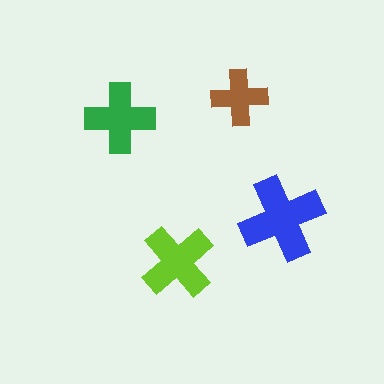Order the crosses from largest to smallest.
the blue one, the lime one, the green one, the brown one.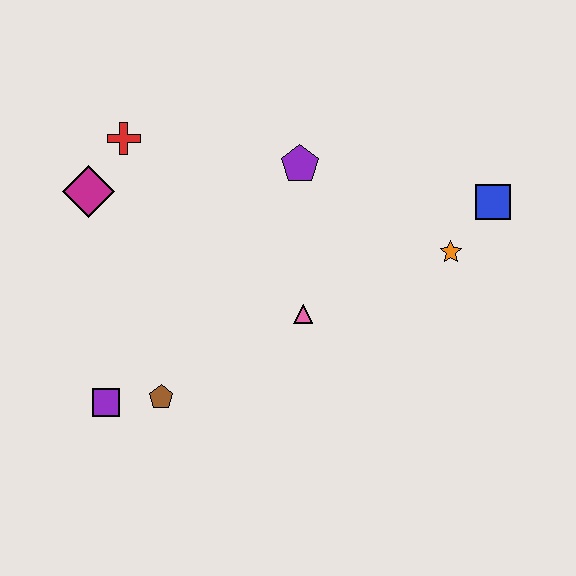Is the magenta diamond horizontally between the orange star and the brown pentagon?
No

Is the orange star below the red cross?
Yes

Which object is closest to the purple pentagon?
The pink triangle is closest to the purple pentagon.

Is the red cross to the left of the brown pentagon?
Yes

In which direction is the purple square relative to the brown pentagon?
The purple square is to the left of the brown pentagon.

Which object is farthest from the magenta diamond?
The blue square is farthest from the magenta diamond.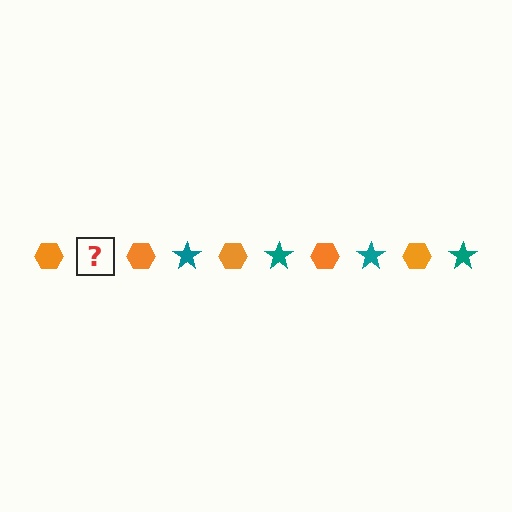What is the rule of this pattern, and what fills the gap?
The rule is that the pattern alternates between orange hexagon and teal star. The gap should be filled with a teal star.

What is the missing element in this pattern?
The missing element is a teal star.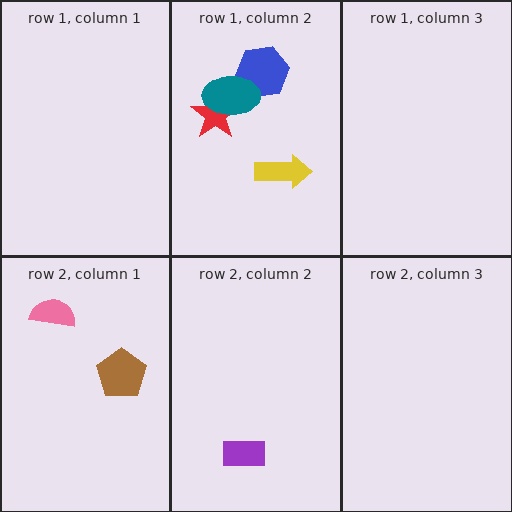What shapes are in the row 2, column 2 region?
The purple rectangle.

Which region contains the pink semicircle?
The row 2, column 1 region.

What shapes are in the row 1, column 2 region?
The red star, the yellow arrow, the blue hexagon, the teal ellipse.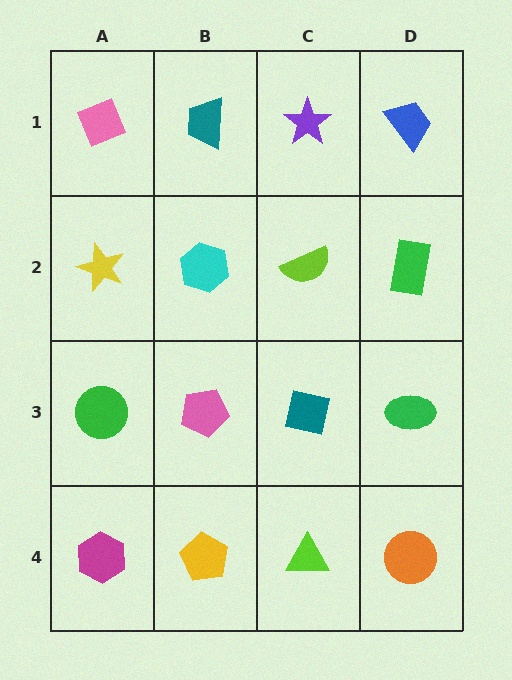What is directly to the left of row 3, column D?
A teal square.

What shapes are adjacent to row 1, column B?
A cyan hexagon (row 2, column B), a pink diamond (row 1, column A), a purple star (row 1, column C).